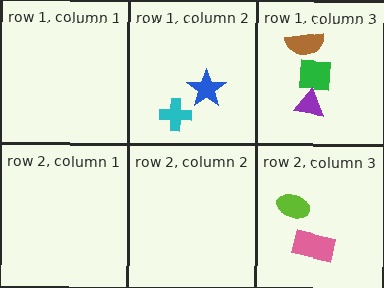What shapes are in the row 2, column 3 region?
The pink rectangle, the lime ellipse.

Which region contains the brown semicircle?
The row 1, column 3 region.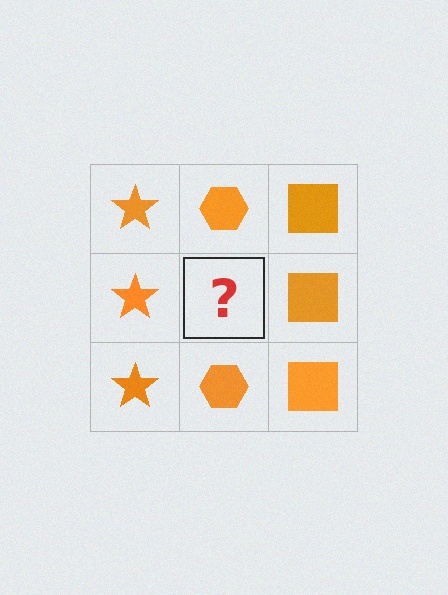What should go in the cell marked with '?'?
The missing cell should contain an orange hexagon.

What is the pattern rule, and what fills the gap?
The rule is that each column has a consistent shape. The gap should be filled with an orange hexagon.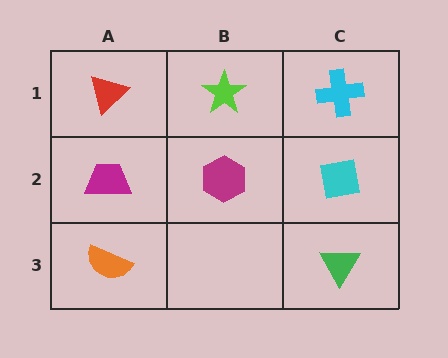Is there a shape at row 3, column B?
No, that cell is empty.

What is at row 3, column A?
An orange semicircle.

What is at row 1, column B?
A lime star.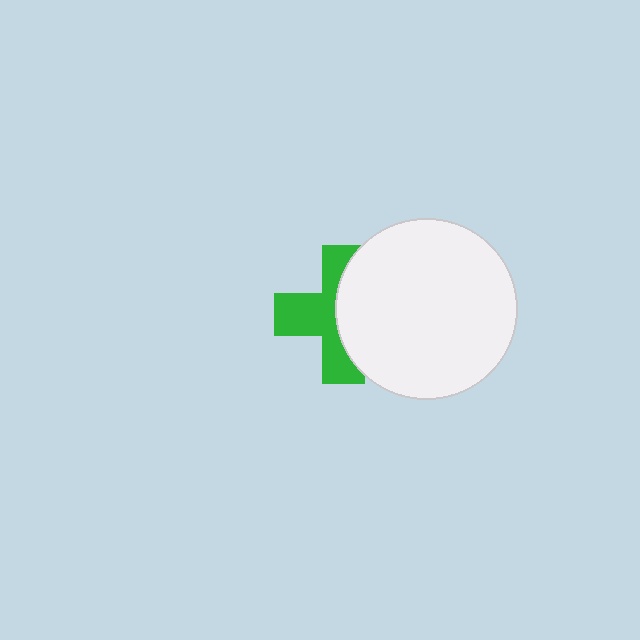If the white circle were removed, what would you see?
You would see the complete green cross.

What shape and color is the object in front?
The object in front is a white circle.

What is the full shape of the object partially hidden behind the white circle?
The partially hidden object is a green cross.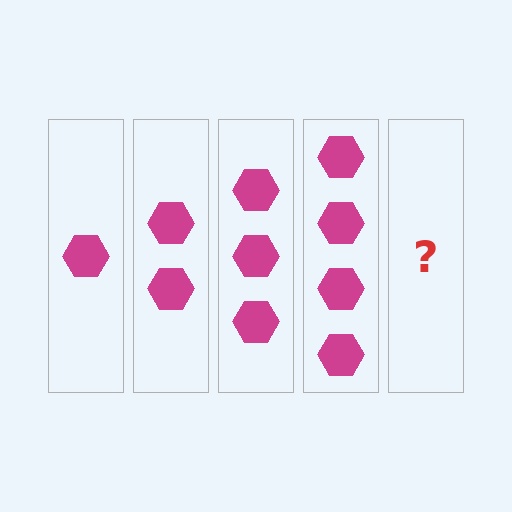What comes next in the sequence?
The next element should be 5 hexagons.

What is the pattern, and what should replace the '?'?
The pattern is that each step adds one more hexagon. The '?' should be 5 hexagons.